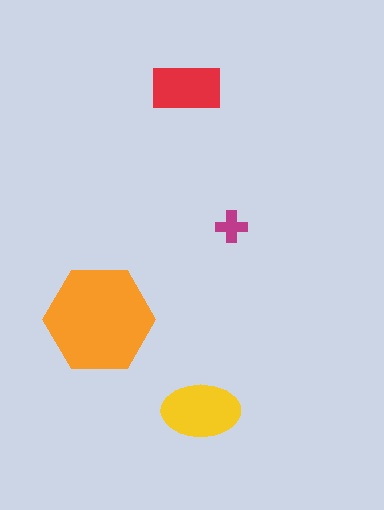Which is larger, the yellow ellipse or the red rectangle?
The yellow ellipse.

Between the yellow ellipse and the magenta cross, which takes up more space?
The yellow ellipse.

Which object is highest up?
The red rectangle is topmost.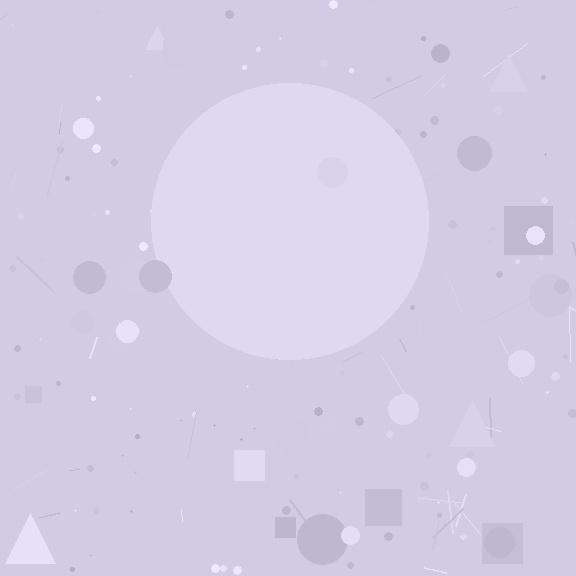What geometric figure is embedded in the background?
A circle is embedded in the background.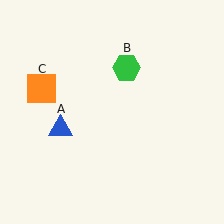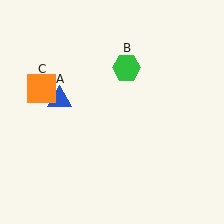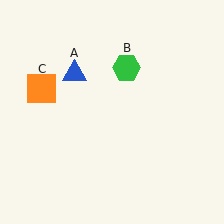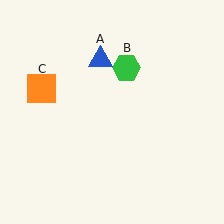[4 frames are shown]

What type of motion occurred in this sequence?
The blue triangle (object A) rotated clockwise around the center of the scene.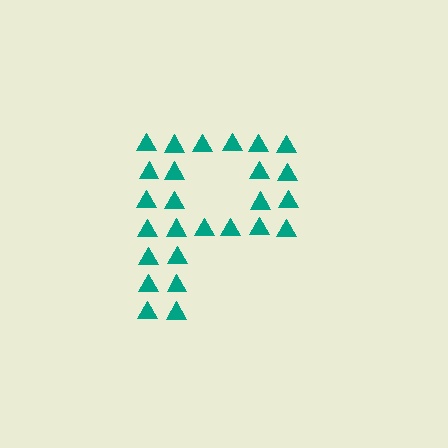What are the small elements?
The small elements are triangles.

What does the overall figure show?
The overall figure shows the letter P.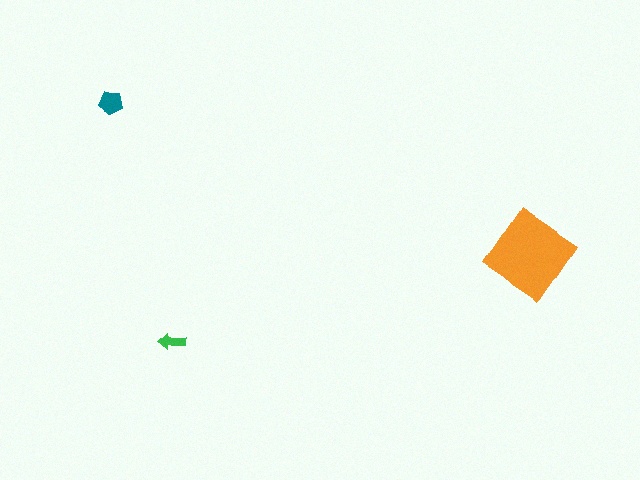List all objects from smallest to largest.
The green arrow, the teal pentagon, the orange diamond.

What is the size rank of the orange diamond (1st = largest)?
1st.